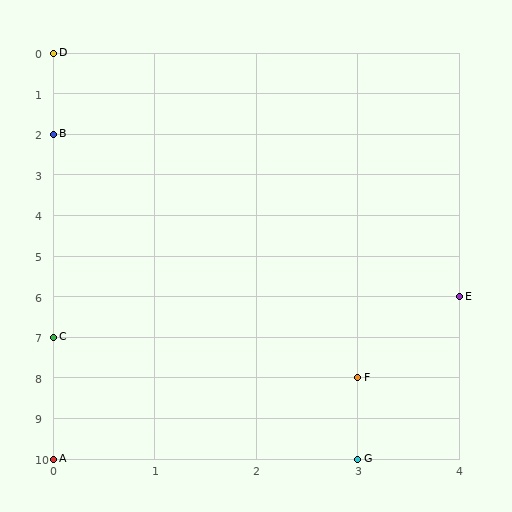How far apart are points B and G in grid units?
Points B and G are 3 columns and 8 rows apart (about 8.5 grid units diagonally).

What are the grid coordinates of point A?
Point A is at grid coordinates (0, 10).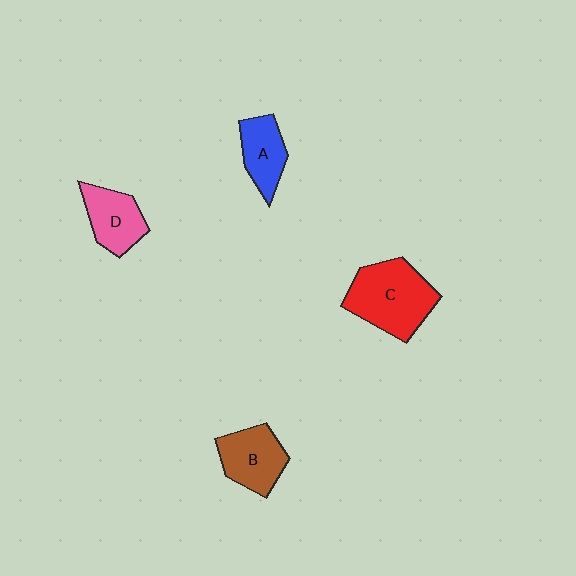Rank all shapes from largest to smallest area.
From largest to smallest: C (red), B (brown), D (pink), A (blue).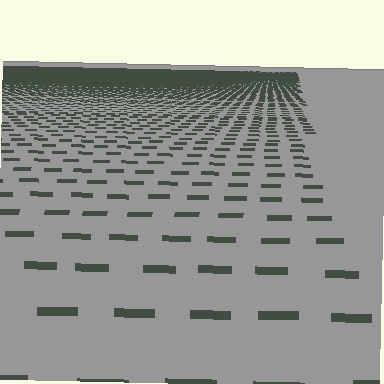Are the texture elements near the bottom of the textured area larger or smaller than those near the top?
Larger. Near the bottom, elements are closer to the viewer and appear at a bigger on-screen size.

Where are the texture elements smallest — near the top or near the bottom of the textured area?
Near the top.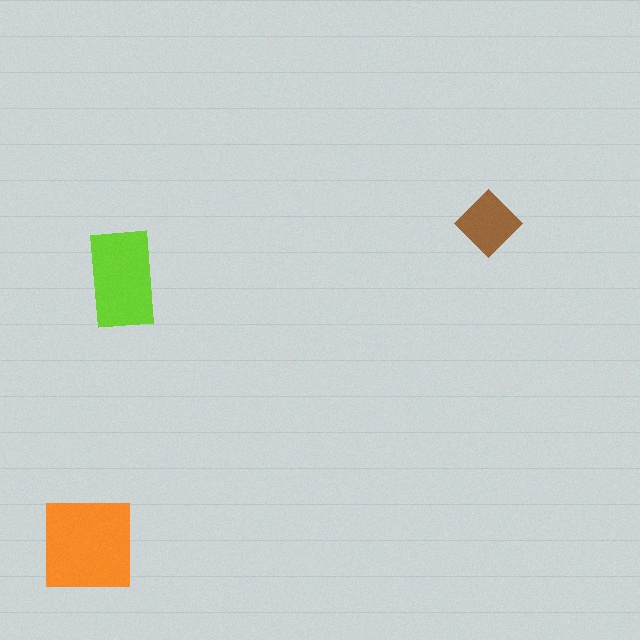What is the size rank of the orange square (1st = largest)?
1st.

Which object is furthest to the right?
The brown diamond is rightmost.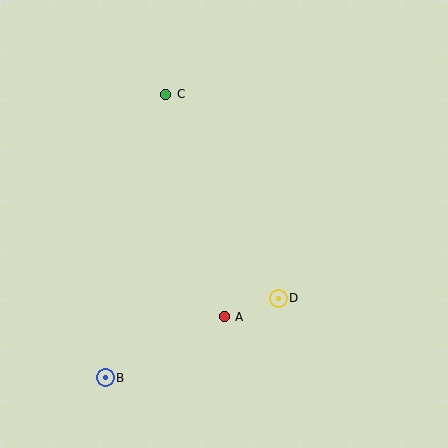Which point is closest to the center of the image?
Point D at (278, 298) is closest to the center.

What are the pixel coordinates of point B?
Point B is at (105, 378).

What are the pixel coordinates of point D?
Point D is at (278, 298).